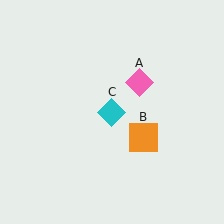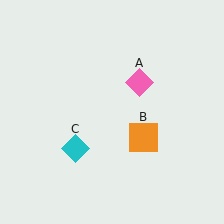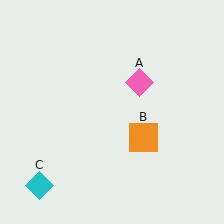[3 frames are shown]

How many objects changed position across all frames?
1 object changed position: cyan diamond (object C).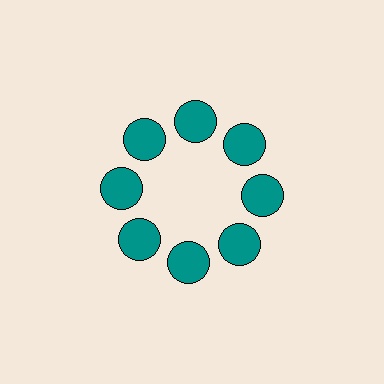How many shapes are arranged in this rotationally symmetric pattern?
There are 8 shapes, arranged in 8 groups of 1.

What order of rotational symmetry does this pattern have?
This pattern has 8-fold rotational symmetry.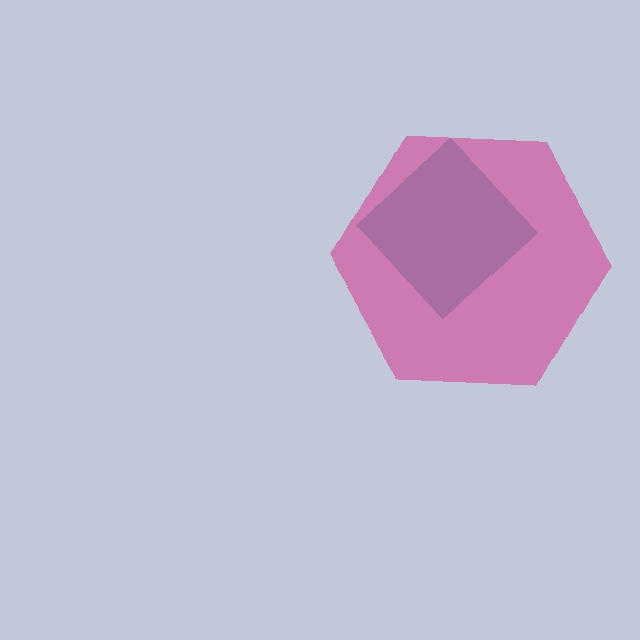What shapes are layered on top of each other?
The layered shapes are: a teal diamond, a magenta hexagon.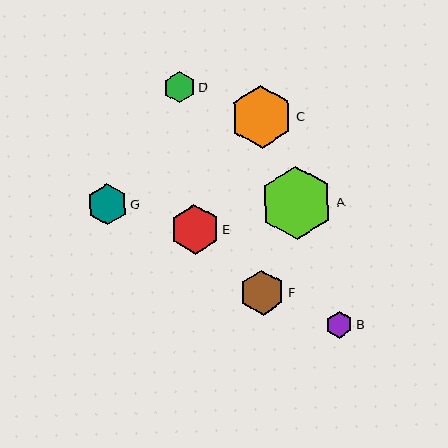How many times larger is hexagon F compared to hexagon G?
Hexagon F is approximately 1.1 times the size of hexagon G.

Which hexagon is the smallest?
Hexagon B is the smallest with a size of approximately 27 pixels.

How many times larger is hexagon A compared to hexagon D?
Hexagon A is approximately 2.3 times the size of hexagon D.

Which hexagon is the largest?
Hexagon A is the largest with a size of approximately 73 pixels.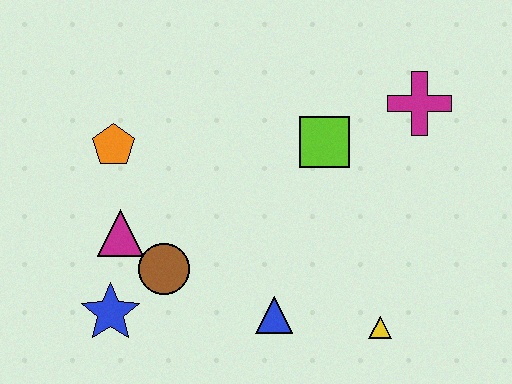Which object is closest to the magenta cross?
The lime square is closest to the magenta cross.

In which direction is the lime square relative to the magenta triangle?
The lime square is to the right of the magenta triangle.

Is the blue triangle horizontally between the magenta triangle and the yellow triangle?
Yes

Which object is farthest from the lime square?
The blue star is farthest from the lime square.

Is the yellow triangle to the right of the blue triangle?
Yes